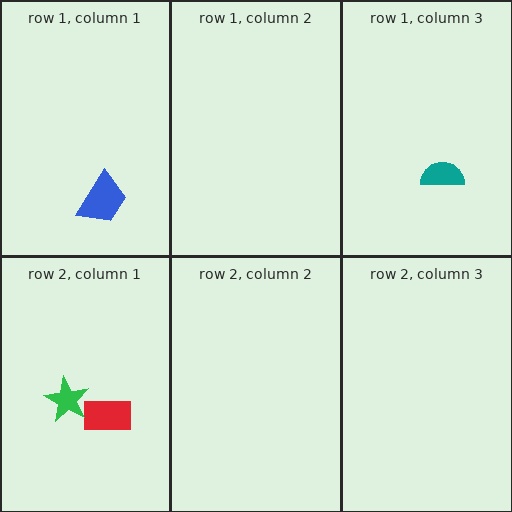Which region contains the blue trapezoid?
The row 1, column 1 region.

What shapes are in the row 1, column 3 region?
The teal semicircle.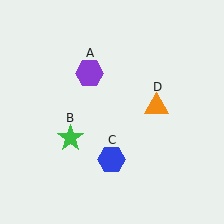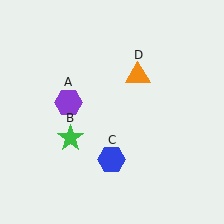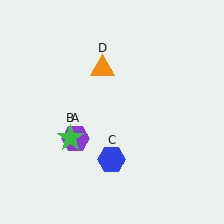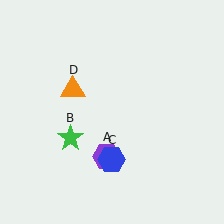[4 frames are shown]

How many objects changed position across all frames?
2 objects changed position: purple hexagon (object A), orange triangle (object D).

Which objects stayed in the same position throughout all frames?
Green star (object B) and blue hexagon (object C) remained stationary.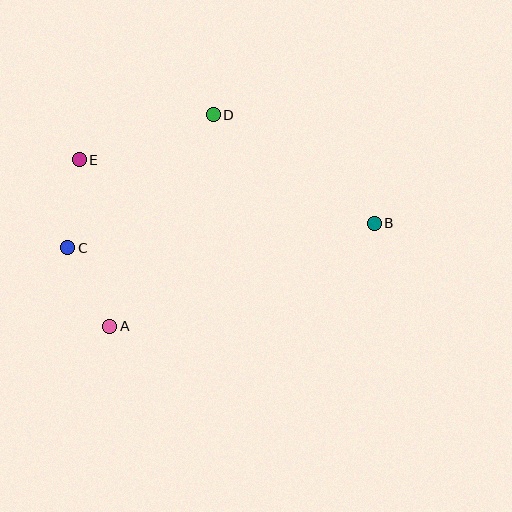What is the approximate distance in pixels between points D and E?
The distance between D and E is approximately 141 pixels.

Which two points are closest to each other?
Points C and E are closest to each other.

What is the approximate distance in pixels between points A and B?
The distance between A and B is approximately 284 pixels.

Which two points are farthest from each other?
Points B and C are farthest from each other.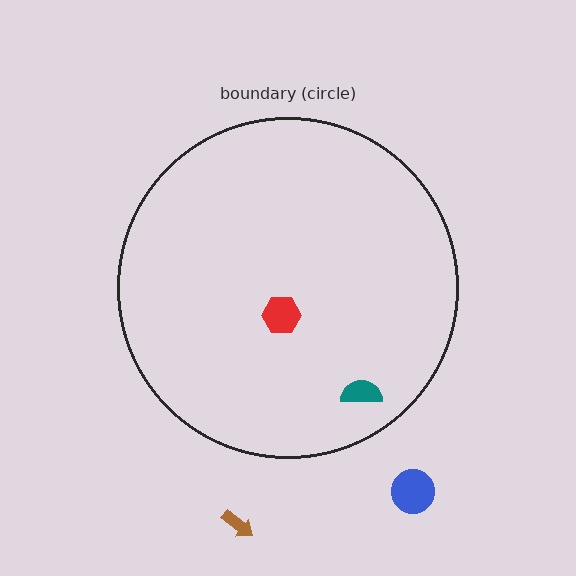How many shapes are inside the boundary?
2 inside, 2 outside.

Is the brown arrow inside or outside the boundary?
Outside.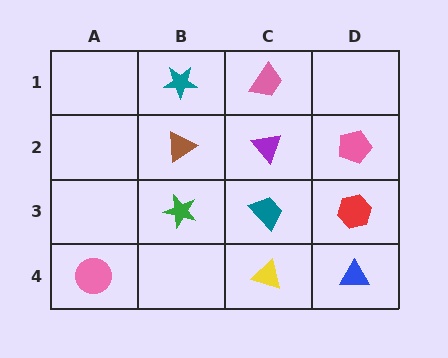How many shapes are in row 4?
3 shapes.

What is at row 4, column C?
A yellow triangle.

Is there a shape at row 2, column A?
No, that cell is empty.